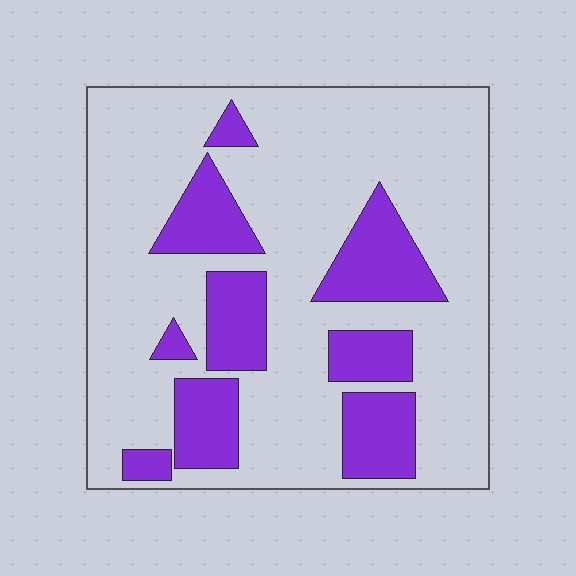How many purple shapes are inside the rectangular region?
9.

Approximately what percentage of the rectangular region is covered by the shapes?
Approximately 25%.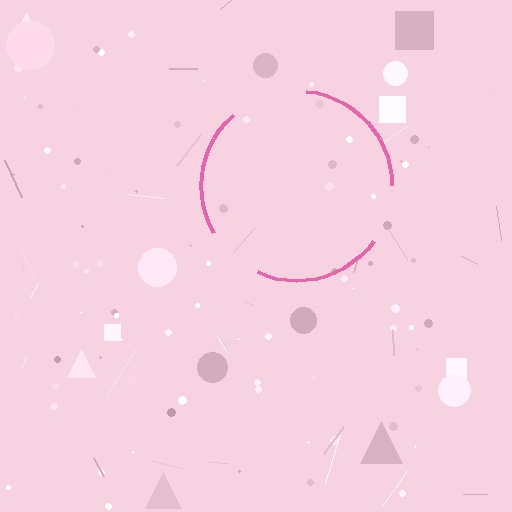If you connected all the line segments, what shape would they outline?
They would outline a circle.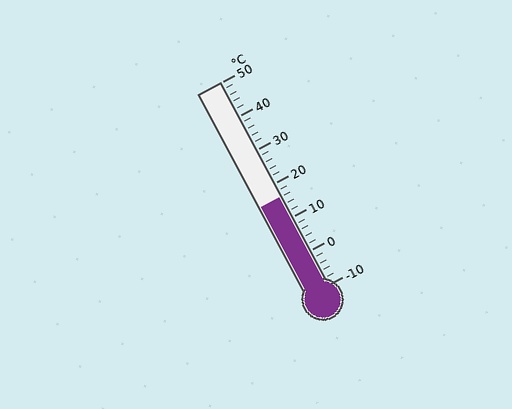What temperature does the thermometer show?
The thermometer shows approximately 16°C.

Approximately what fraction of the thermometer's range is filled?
The thermometer is filled to approximately 45% of its range.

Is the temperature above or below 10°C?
The temperature is above 10°C.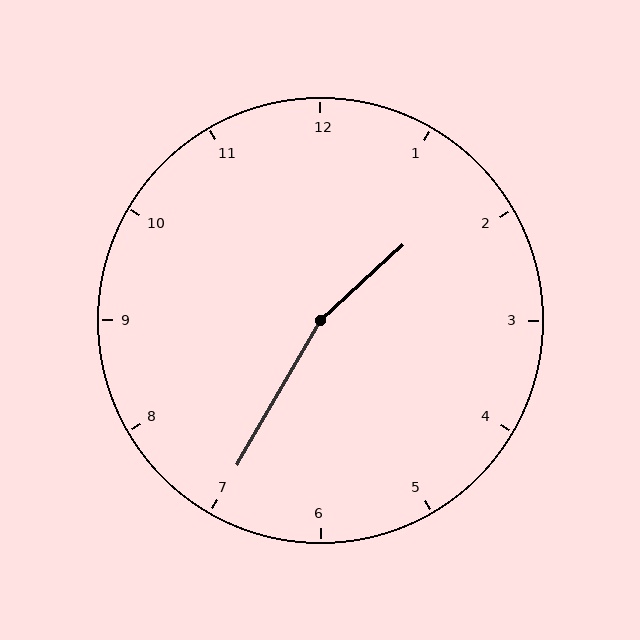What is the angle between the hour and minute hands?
Approximately 162 degrees.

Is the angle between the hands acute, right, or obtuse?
It is obtuse.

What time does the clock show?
1:35.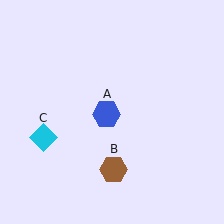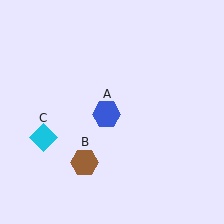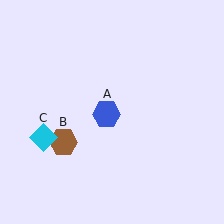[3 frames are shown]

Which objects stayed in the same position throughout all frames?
Blue hexagon (object A) and cyan diamond (object C) remained stationary.